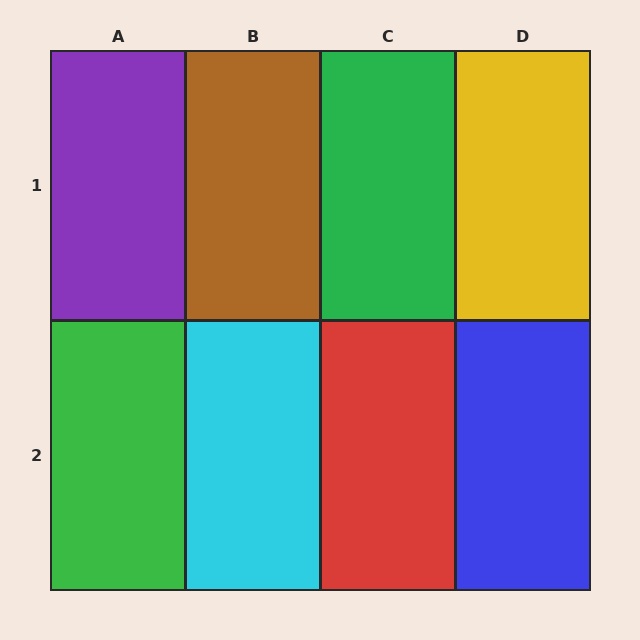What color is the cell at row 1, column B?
Brown.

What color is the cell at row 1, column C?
Green.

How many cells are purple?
1 cell is purple.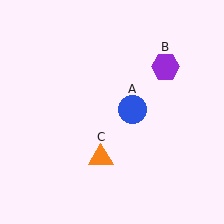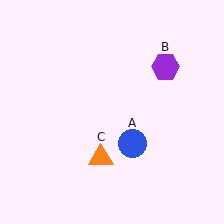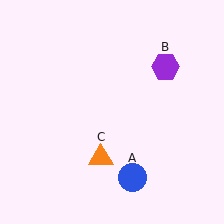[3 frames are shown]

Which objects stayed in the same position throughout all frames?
Purple hexagon (object B) and orange triangle (object C) remained stationary.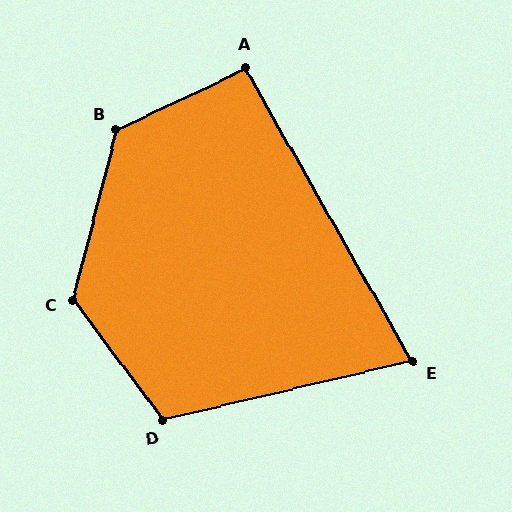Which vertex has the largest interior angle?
B, at approximately 130 degrees.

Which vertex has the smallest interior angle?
E, at approximately 74 degrees.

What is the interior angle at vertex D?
Approximately 114 degrees (obtuse).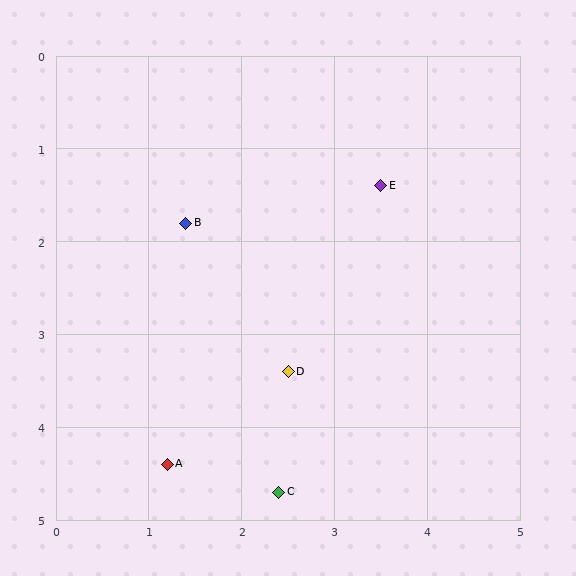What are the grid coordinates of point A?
Point A is at approximately (1.2, 4.4).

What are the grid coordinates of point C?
Point C is at approximately (2.4, 4.7).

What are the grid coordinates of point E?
Point E is at approximately (3.5, 1.4).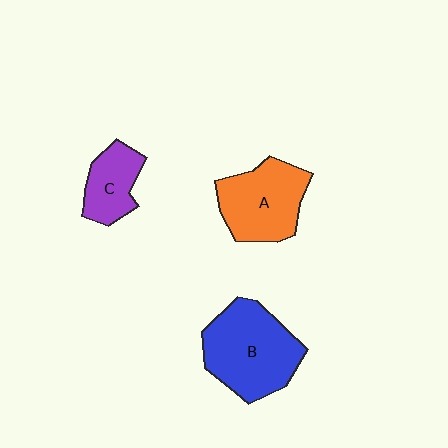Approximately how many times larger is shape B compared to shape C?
Approximately 2.0 times.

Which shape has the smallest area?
Shape C (purple).